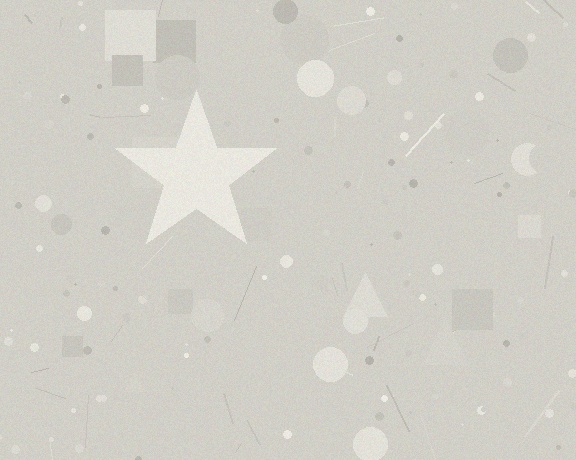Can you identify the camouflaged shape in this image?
The camouflaged shape is a star.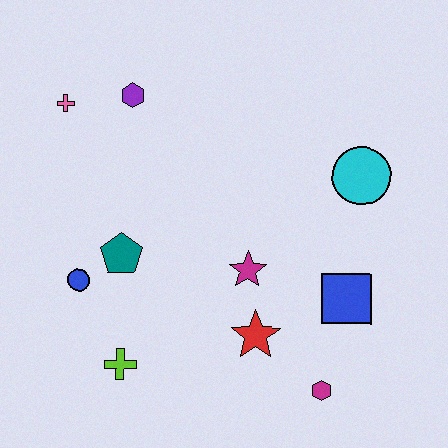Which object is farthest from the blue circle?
The cyan circle is farthest from the blue circle.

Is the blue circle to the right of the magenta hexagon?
No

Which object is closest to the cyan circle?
The blue square is closest to the cyan circle.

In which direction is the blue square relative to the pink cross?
The blue square is to the right of the pink cross.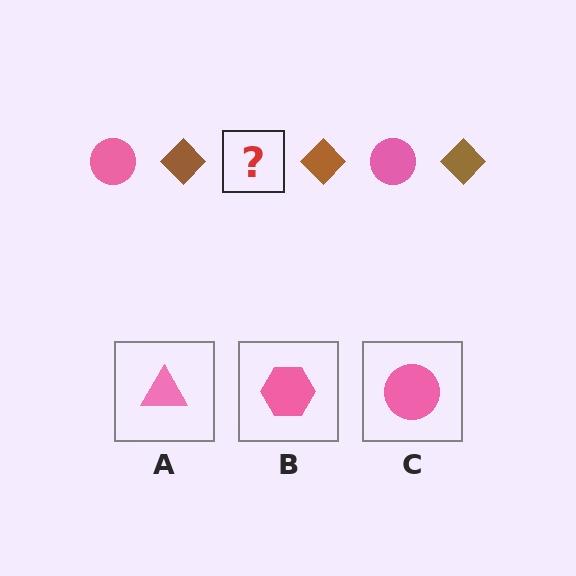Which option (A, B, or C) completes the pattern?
C.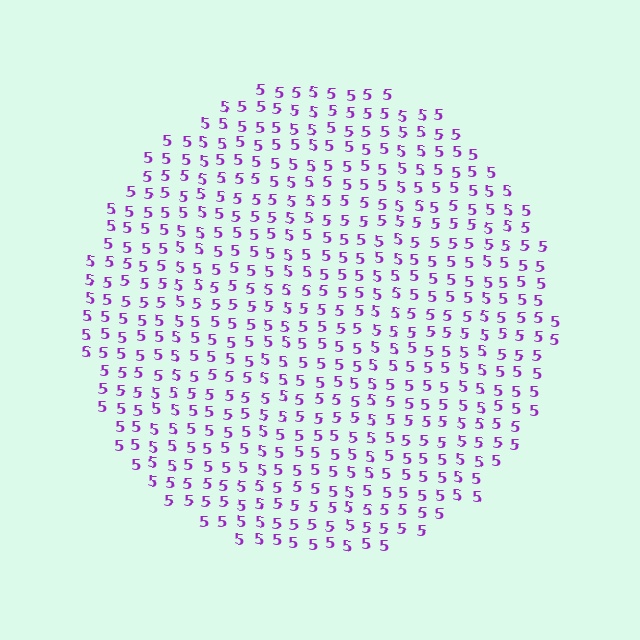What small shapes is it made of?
It is made of small digit 5's.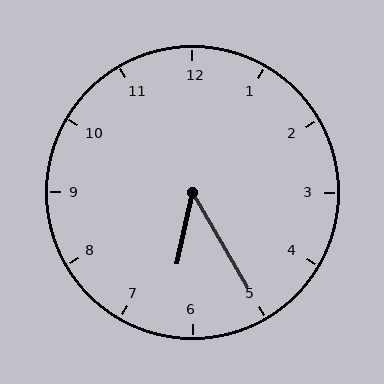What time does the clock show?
6:25.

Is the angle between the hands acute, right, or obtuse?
It is acute.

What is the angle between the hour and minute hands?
Approximately 42 degrees.